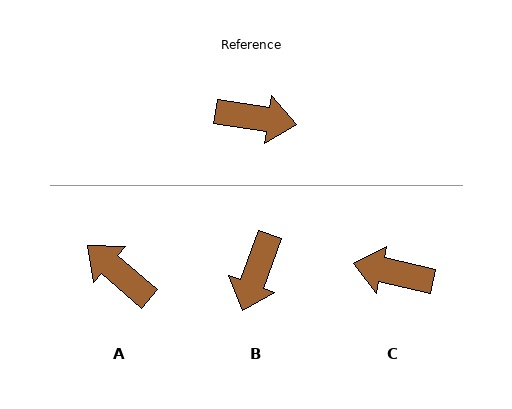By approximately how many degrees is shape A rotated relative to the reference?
Approximately 148 degrees counter-clockwise.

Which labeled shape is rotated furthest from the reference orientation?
C, about 177 degrees away.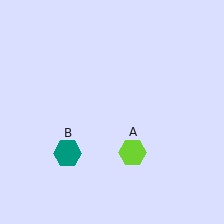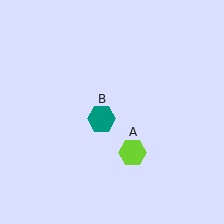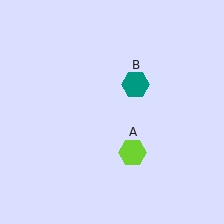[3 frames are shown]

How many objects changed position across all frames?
1 object changed position: teal hexagon (object B).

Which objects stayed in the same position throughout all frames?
Lime hexagon (object A) remained stationary.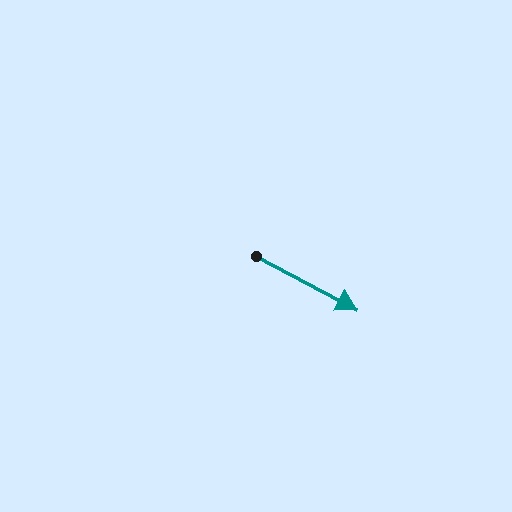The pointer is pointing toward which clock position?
Roughly 4 o'clock.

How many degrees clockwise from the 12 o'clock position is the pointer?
Approximately 118 degrees.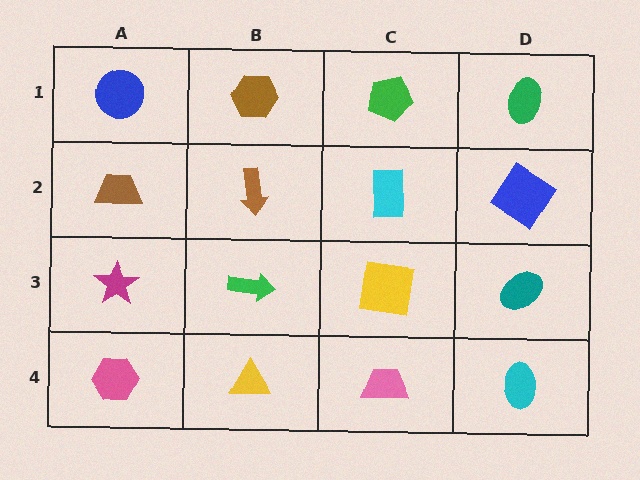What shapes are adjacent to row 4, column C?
A yellow square (row 3, column C), a yellow triangle (row 4, column B), a cyan ellipse (row 4, column D).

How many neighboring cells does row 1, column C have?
3.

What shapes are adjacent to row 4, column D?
A teal ellipse (row 3, column D), a pink trapezoid (row 4, column C).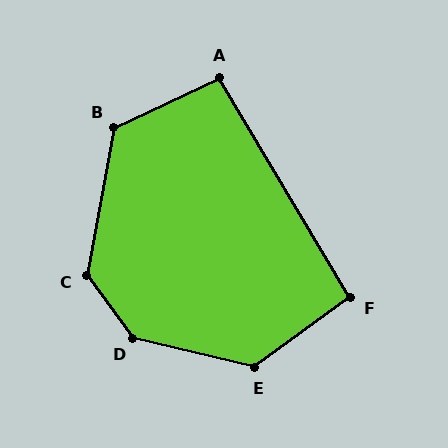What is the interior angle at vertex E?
Approximately 131 degrees (obtuse).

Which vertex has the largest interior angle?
D, at approximately 139 degrees.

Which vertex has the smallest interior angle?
F, at approximately 95 degrees.